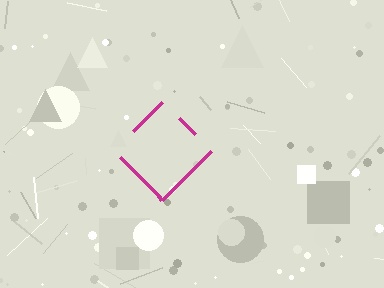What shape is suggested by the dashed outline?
The dashed outline suggests a diamond.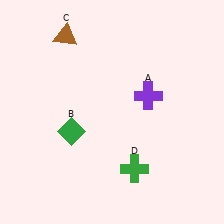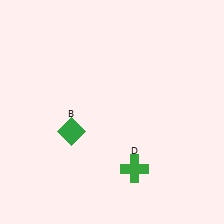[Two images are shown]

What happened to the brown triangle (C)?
The brown triangle (C) was removed in Image 2. It was in the top-left area of Image 1.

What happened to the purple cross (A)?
The purple cross (A) was removed in Image 2. It was in the top-right area of Image 1.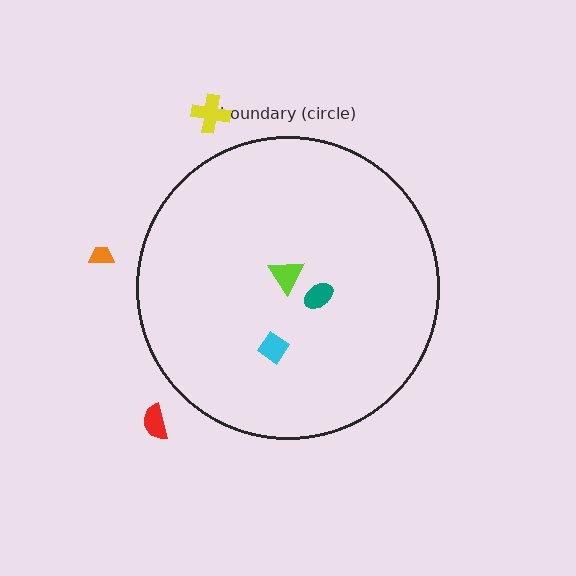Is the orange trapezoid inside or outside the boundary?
Outside.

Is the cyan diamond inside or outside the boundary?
Inside.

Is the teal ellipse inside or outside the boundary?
Inside.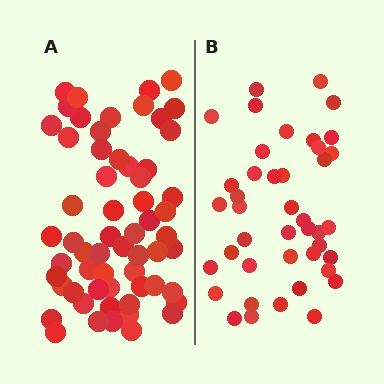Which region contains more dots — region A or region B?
Region A (the left region) has more dots.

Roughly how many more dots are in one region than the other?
Region A has approximately 20 more dots than region B.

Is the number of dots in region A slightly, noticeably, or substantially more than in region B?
Region A has noticeably more, but not dramatically so. The ratio is roughly 1.4 to 1.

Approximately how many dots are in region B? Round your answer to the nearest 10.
About 40 dots. (The exact count is 42, which rounds to 40.)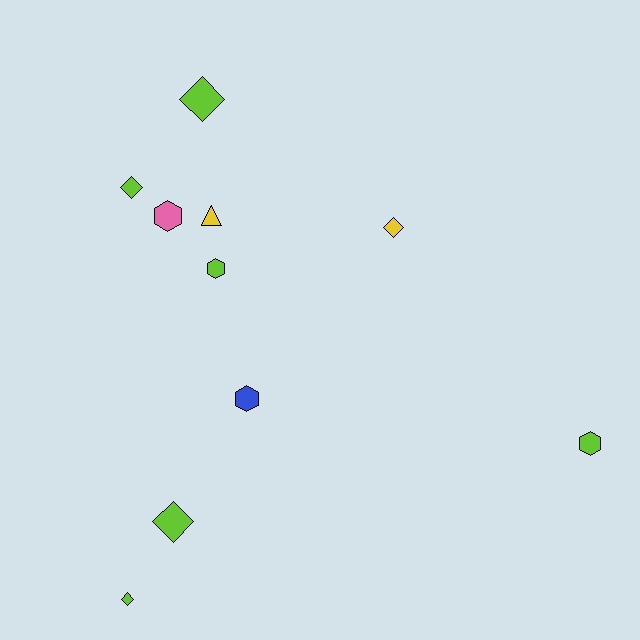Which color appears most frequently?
Lime, with 6 objects.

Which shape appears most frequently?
Diamond, with 5 objects.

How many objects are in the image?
There are 10 objects.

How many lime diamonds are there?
There are 4 lime diamonds.